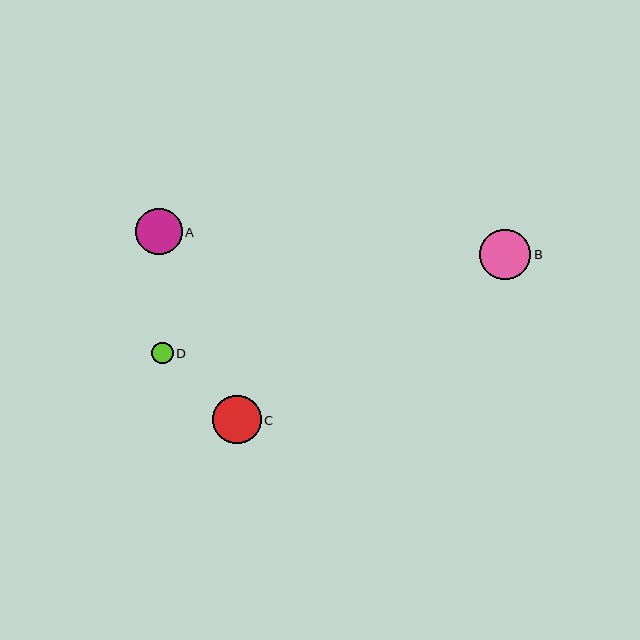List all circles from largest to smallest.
From largest to smallest: B, C, A, D.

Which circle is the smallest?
Circle D is the smallest with a size of approximately 22 pixels.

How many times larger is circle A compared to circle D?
Circle A is approximately 2.2 times the size of circle D.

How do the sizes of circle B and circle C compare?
Circle B and circle C are approximately the same size.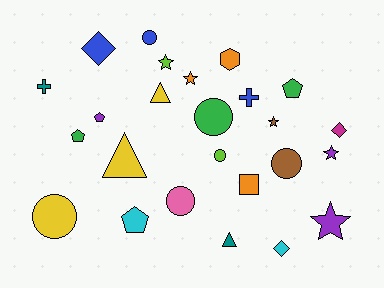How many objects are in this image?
There are 25 objects.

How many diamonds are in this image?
There are 3 diamonds.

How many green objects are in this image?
There are 3 green objects.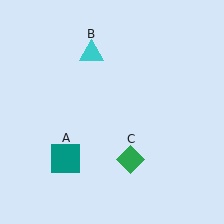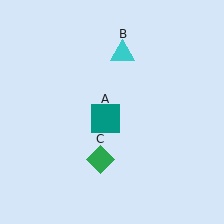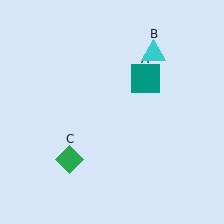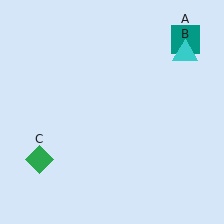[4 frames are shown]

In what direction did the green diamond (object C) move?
The green diamond (object C) moved left.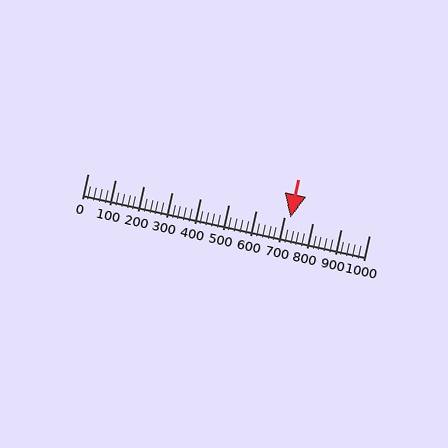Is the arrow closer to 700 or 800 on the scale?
The arrow is closer to 700.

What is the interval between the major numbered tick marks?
The major tick marks are spaced 100 units apart.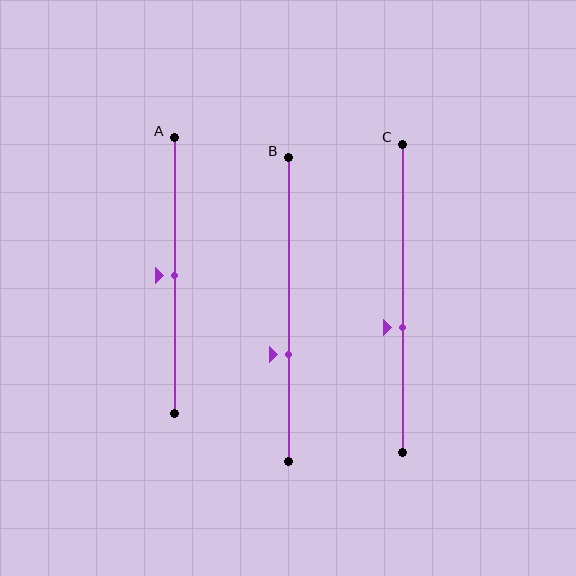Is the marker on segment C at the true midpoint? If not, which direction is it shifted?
No, the marker on segment C is shifted downward by about 9% of the segment length.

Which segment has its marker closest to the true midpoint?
Segment A has its marker closest to the true midpoint.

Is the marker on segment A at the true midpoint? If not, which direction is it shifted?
Yes, the marker on segment A is at the true midpoint.